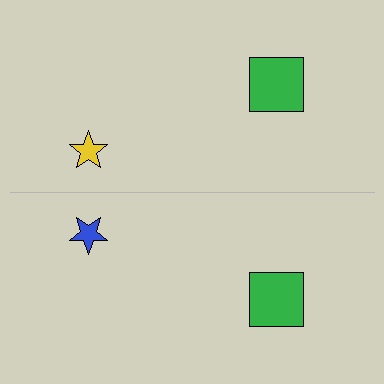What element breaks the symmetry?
The blue star on the bottom side breaks the symmetry — its mirror counterpart is yellow.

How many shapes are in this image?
There are 4 shapes in this image.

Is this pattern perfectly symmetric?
No, the pattern is not perfectly symmetric. The blue star on the bottom side breaks the symmetry — its mirror counterpart is yellow.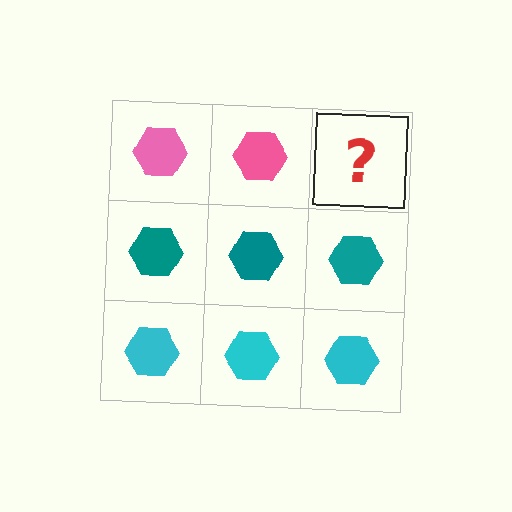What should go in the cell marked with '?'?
The missing cell should contain a pink hexagon.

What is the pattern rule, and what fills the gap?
The rule is that each row has a consistent color. The gap should be filled with a pink hexagon.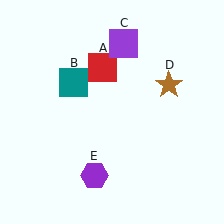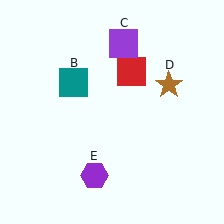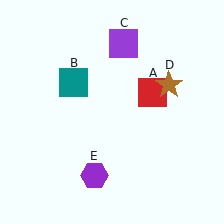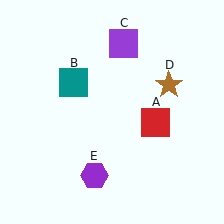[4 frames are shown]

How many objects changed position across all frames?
1 object changed position: red square (object A).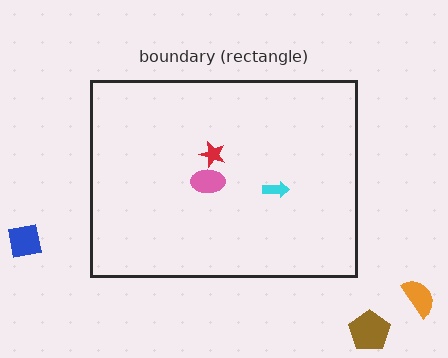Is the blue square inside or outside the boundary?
Outside.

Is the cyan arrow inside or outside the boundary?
Inside.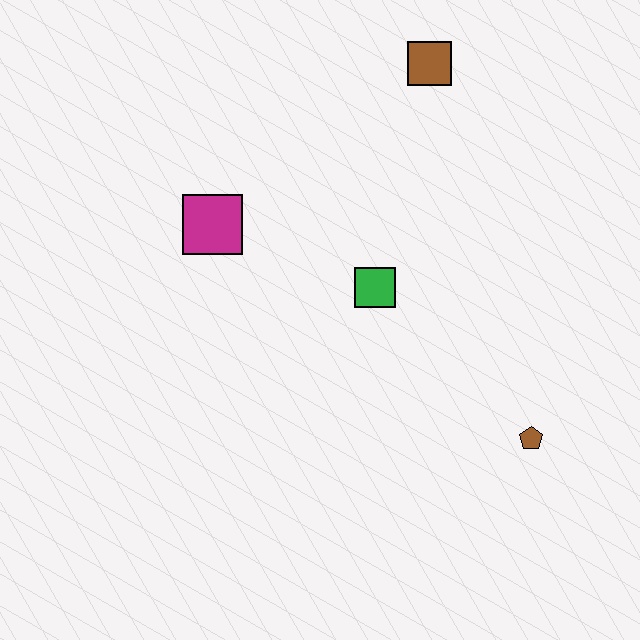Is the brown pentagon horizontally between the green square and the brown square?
No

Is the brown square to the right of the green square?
Yes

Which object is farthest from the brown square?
The brown pentagon is farthest from the brown square.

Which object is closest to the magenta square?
The green square is closest to the magenta square.